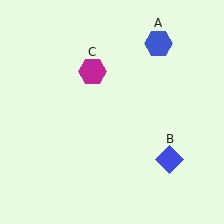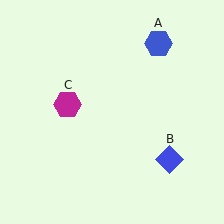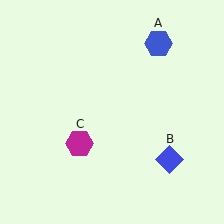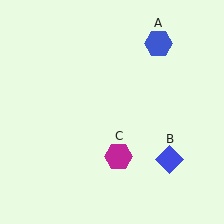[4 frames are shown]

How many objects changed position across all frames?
1 object changed position: magenta hexagon (object C).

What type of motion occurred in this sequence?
The magenta hexagon (object C) rotated counterclockwise around the center of the scene.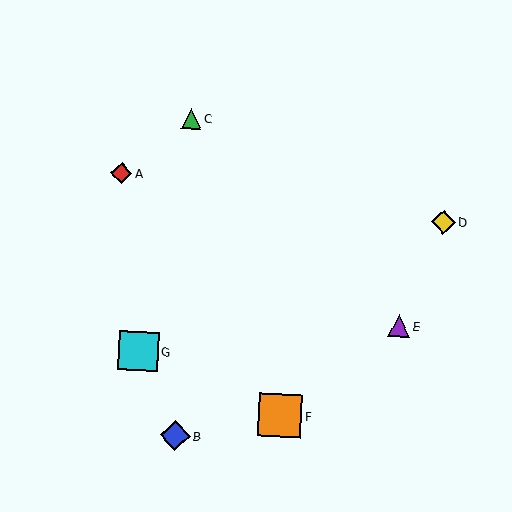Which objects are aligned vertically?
Objects B, C are aligned vertically.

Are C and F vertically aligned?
No, C is at x≈191 and F is at x≈280.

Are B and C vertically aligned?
Yes, both are at x≈175.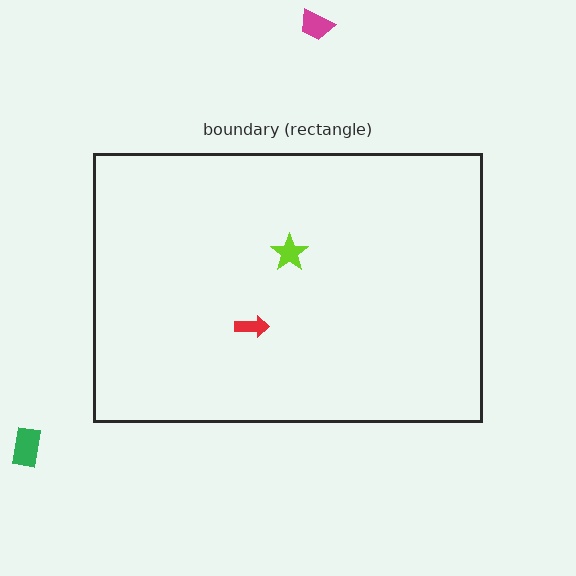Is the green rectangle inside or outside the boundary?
Outside.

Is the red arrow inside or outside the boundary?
Inside.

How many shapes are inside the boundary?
2 inside, 2 outside.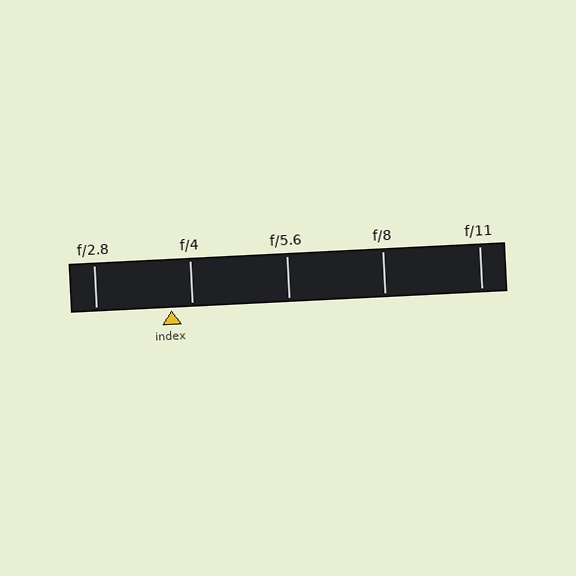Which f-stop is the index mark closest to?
The index mark is closest to f/4.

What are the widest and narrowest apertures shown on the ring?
The widest aperture shown is f/2.8 and the narrowest is f/11.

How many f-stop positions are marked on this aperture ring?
There are 5 f-stop positions marked.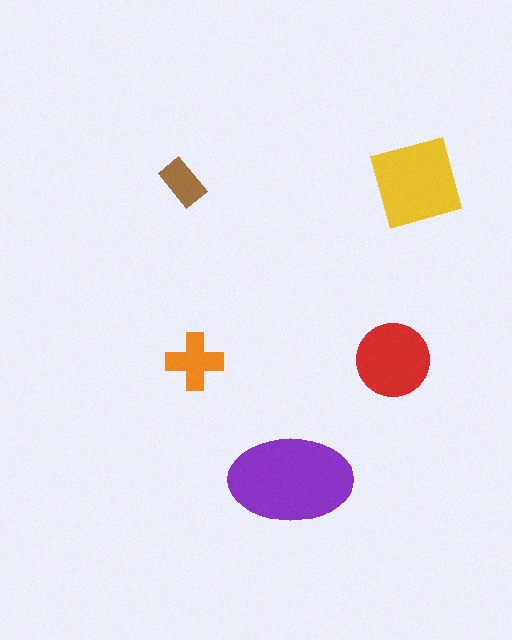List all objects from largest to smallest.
The purple ellipse, the yellow square, the red circle, the orange cross, the brown rectangle.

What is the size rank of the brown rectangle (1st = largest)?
5th.